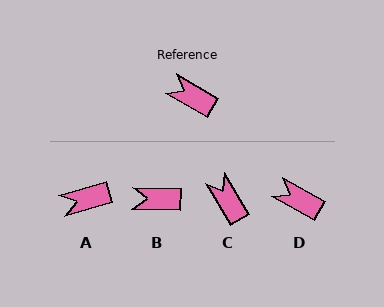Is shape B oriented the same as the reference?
No, it is off by about 29 degrees.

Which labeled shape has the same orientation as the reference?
D.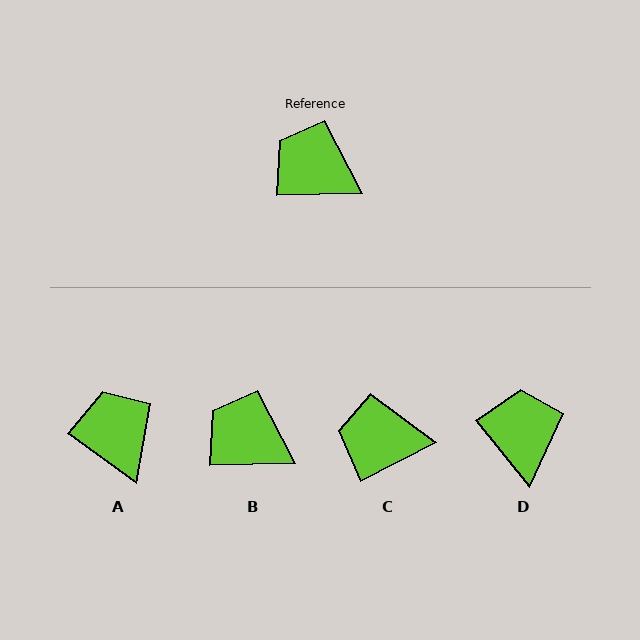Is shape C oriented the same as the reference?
No, it is off by about 26 degrees.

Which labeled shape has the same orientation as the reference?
B.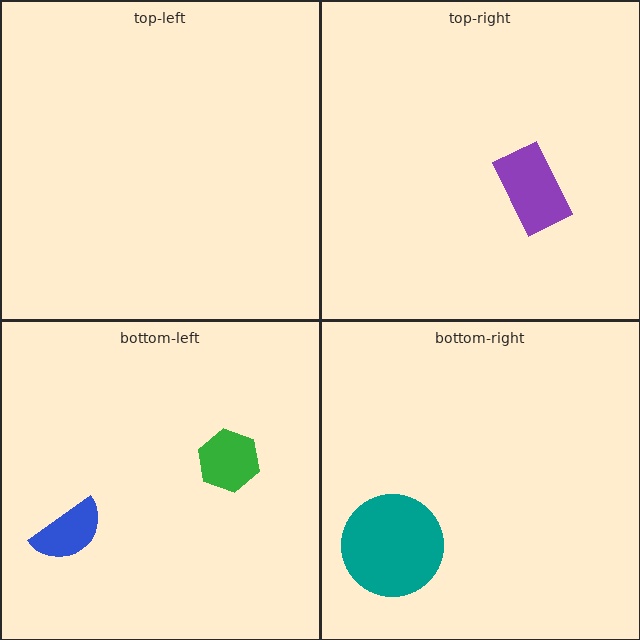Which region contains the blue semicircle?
The bottom-left region.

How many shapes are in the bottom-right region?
1.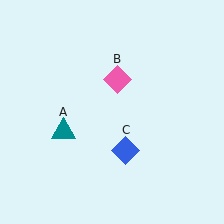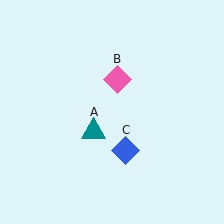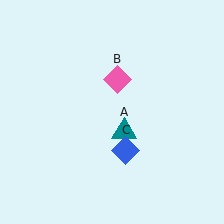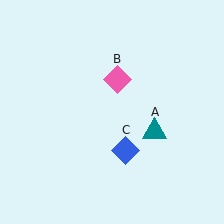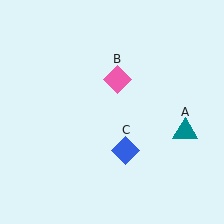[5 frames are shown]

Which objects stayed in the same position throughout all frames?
Pink diamond (object B) and blue diamond (object C) remained stationary.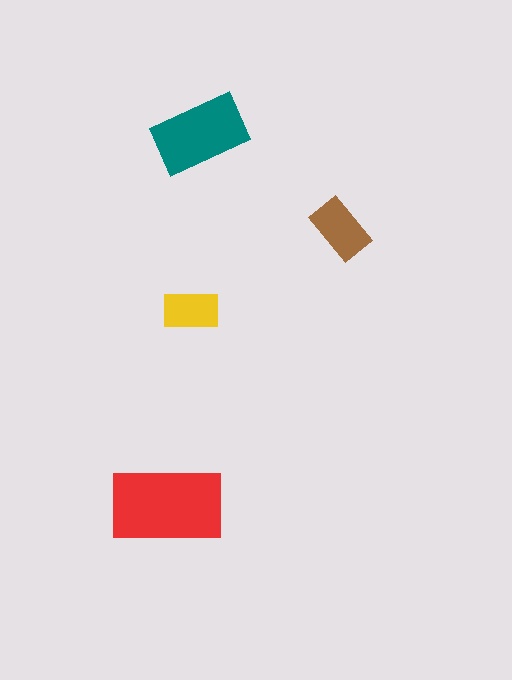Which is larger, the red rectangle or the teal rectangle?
The red one.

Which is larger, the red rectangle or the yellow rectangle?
The red one.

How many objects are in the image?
There are 4 objects in the image.